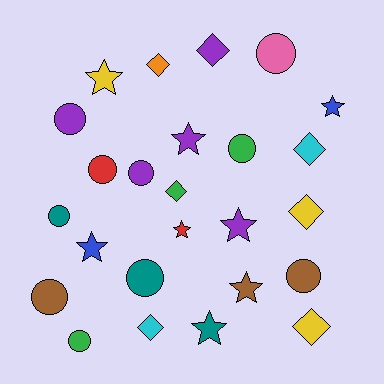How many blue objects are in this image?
There are 2 blue objects.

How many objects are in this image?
There are 25 objects.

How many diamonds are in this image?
There are 7 diamonds.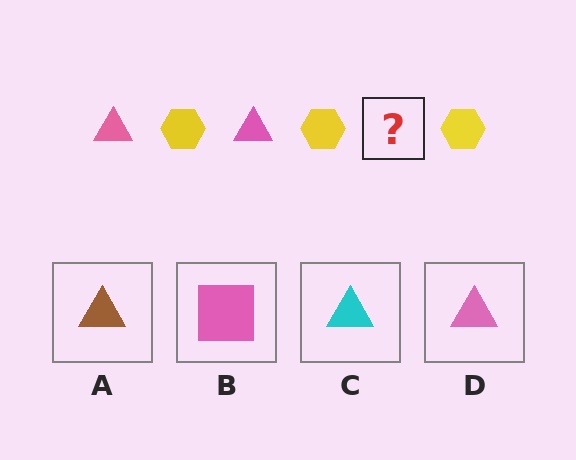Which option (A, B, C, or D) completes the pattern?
D.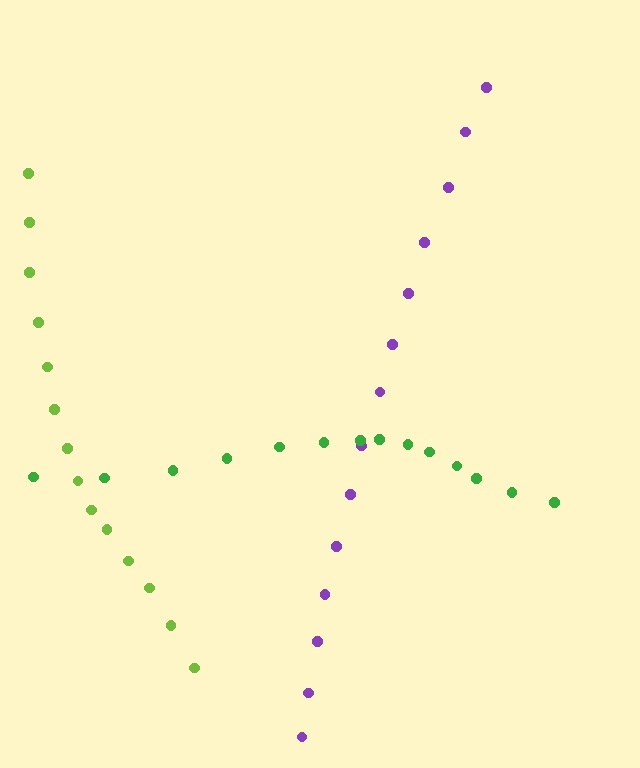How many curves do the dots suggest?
There are 3 distinct paths.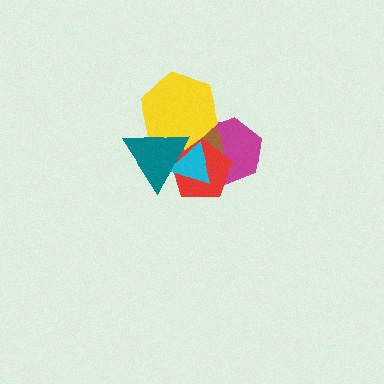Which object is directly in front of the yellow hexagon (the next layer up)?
The red pentagon is directly in front of the yellow hexagon.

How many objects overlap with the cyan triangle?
5 objects overlap with the cyan triangle.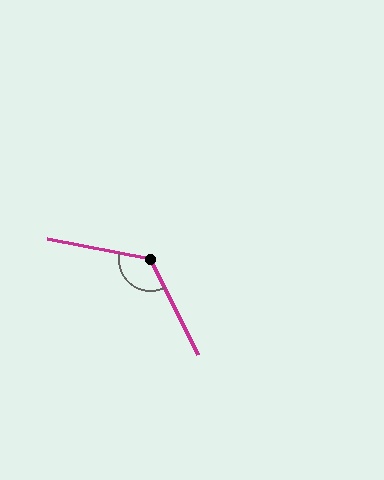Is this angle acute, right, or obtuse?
It is obtuse.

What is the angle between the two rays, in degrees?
Approximately 127 degrees.